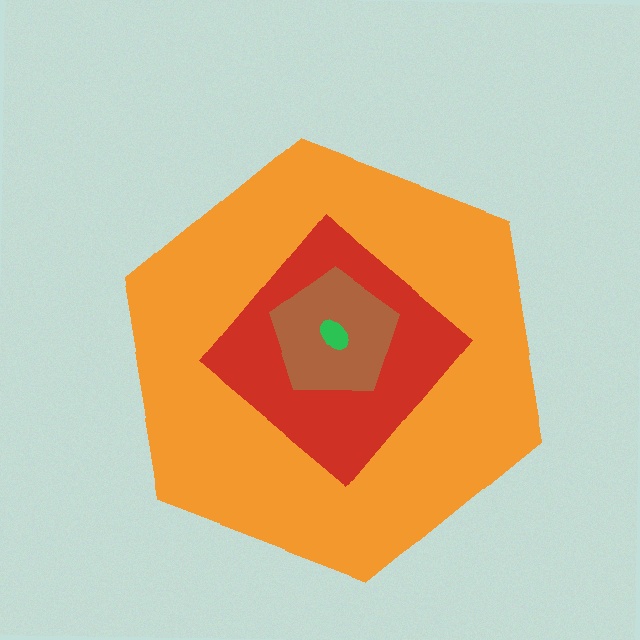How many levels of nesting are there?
4.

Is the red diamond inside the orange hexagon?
Yes.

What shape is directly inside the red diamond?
The brown pentagon.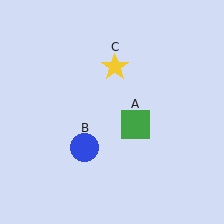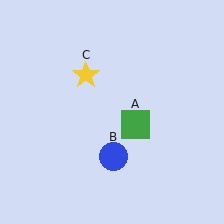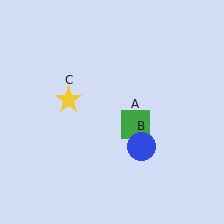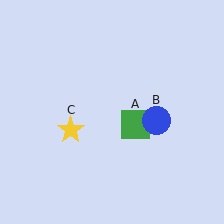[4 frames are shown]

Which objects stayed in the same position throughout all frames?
Green square (object A) remained stationary.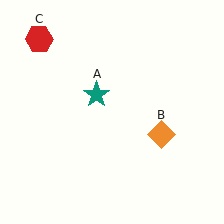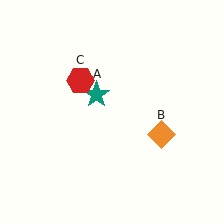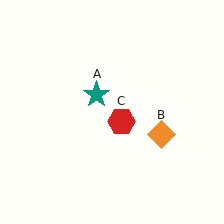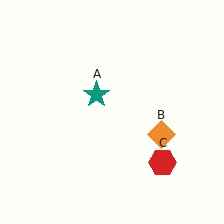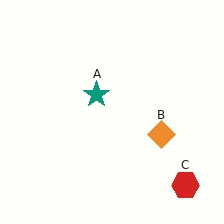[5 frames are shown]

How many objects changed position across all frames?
1 object changed position: red hexagon (object C).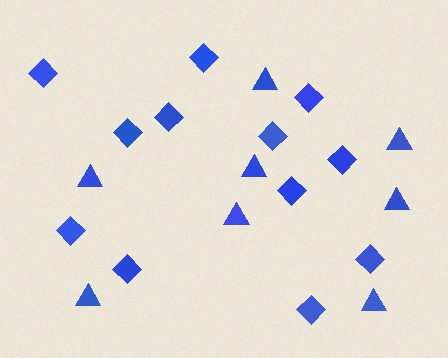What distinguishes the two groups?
There are 2 groups: one group of triangles (8) and one group of diamonds (12).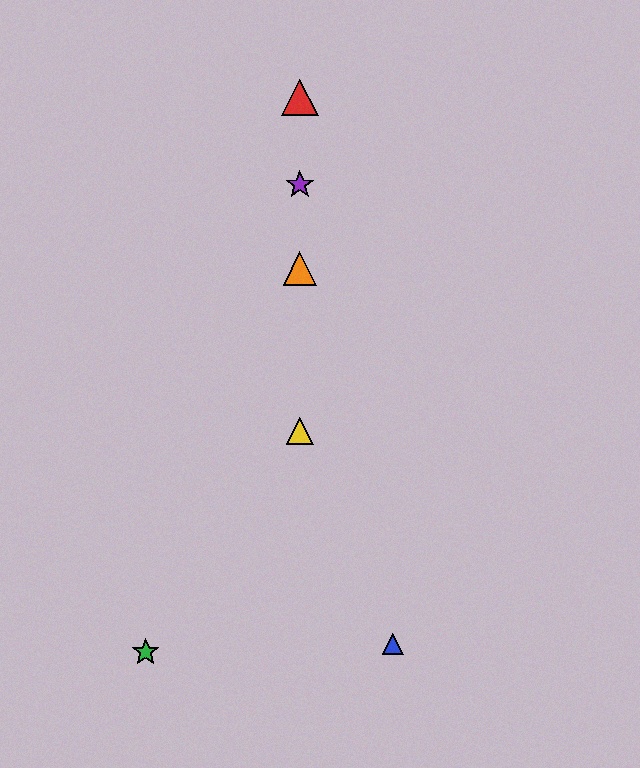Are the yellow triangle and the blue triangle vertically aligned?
No, the yellow triangle is at x≈300 and the blue triangle is at x≈393.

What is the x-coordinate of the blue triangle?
The blue triangle is at x≈393.